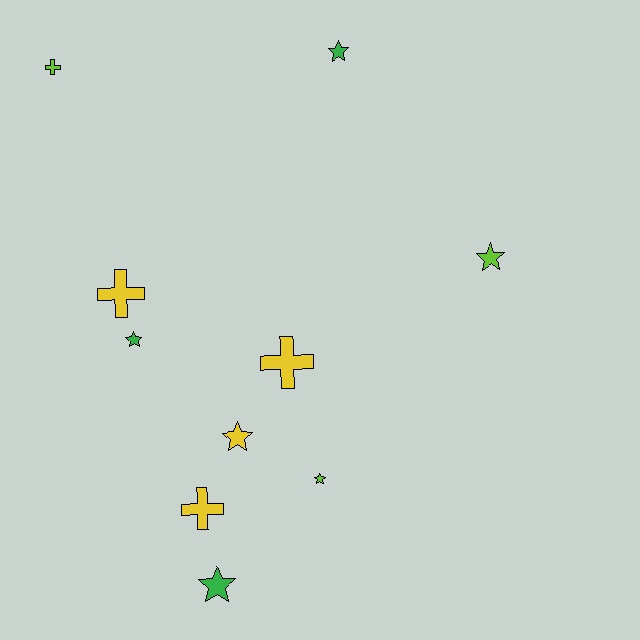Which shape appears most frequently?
Star, with 6 objects.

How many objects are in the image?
There are 10 objects.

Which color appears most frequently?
Yellow, with 4 objects.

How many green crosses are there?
There are no green crosses.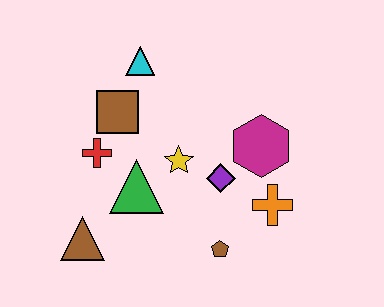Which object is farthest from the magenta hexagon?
The brown triangle is farthest from the magenta hexagon.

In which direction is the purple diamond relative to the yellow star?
The purple diamond is to the right of the yellow star.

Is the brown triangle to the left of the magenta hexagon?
Yes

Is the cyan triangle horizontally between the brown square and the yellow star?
Yes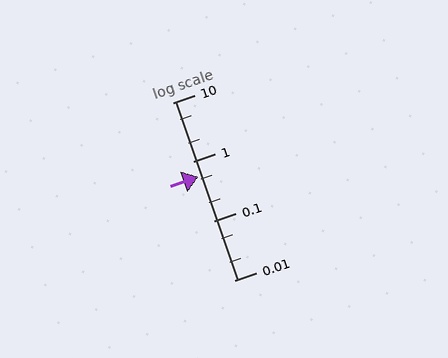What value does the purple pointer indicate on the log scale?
The pointer indicates approximately 0.55.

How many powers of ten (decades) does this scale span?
The scale spans 3 decades, from 0.01 to 10.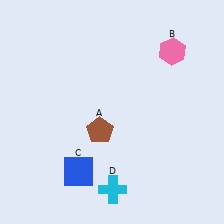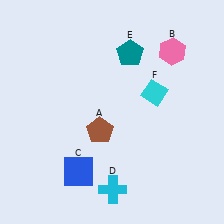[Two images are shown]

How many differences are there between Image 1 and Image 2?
There are 2 differences between the two images.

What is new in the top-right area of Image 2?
A cyan diamond (F) was added in the top-right area of Image 2.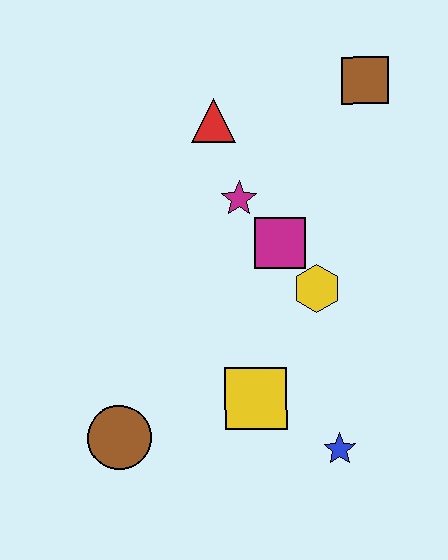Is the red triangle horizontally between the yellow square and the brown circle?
Yes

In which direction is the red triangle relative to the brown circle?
The red triangle is above the brown circle.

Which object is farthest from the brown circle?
The brown square is farthest from the brown circle.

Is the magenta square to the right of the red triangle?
Yes